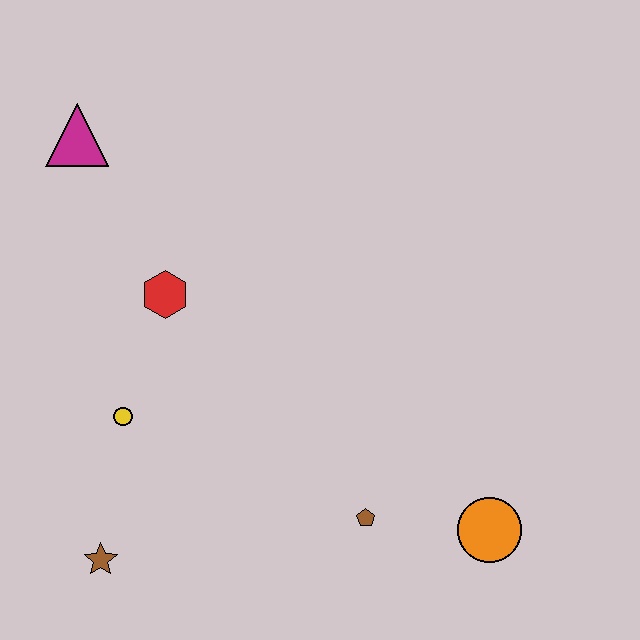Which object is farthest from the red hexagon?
The orange circle is farthest from the red hexagon.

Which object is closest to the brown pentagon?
The orange circle is closest to the brown pentagon.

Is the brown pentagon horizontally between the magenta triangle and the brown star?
No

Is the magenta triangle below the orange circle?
No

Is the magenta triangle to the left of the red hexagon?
Yes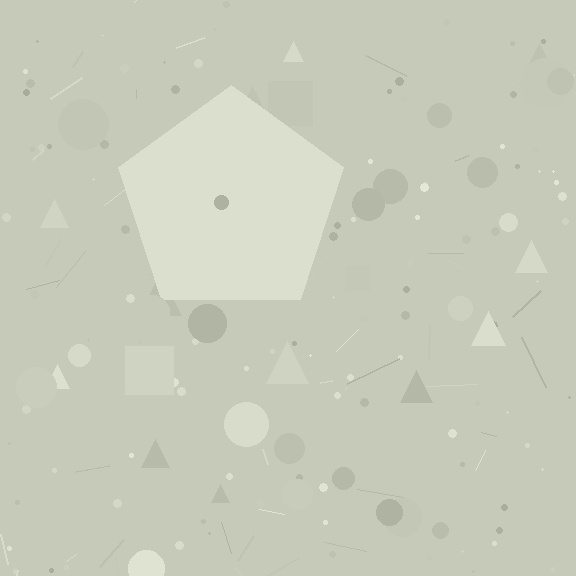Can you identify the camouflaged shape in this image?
The camouflaged shape is a pentagon.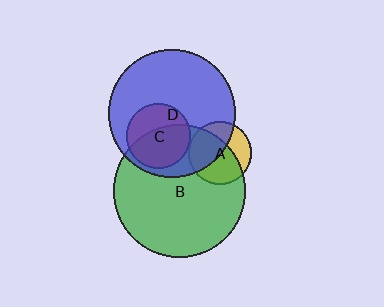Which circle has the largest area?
Circle B (green).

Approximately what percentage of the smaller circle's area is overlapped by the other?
Approximately 30%.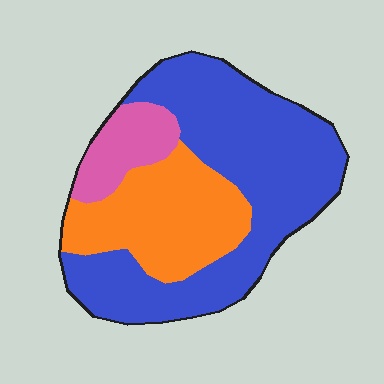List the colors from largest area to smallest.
From largest to smallest: blue, orange, pink.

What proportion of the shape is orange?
Orange takes up about one third (1/3) of the shape.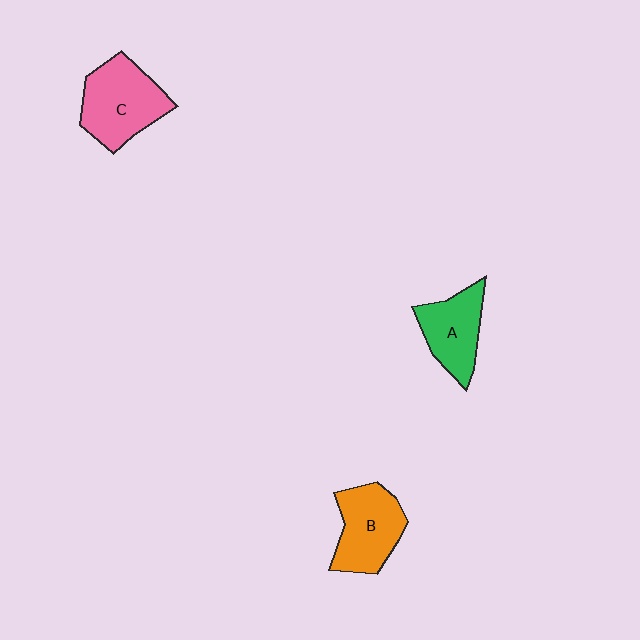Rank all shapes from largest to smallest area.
From largest to smallest: C (pink), B (orange), A (green).